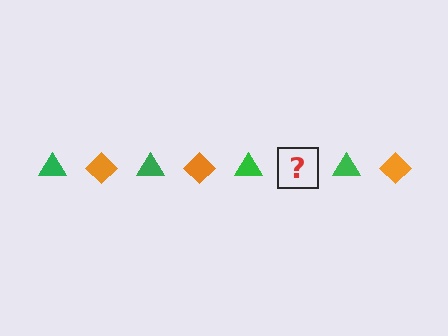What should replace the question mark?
The question mark should be replaced with an orange diamond.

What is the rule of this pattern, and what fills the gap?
The rule is that the pattern alternates between green triangle and orange diamond. The gap should be filled with an orange diamond.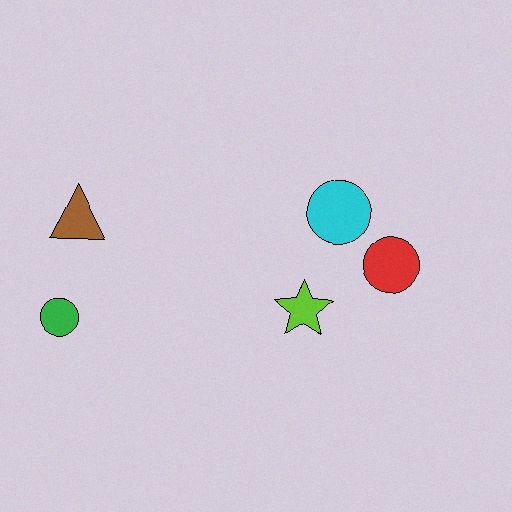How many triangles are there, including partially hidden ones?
There is 1 triangle.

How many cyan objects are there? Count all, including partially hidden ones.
There is 1 cyan object.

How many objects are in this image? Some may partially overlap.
There are 5 objects.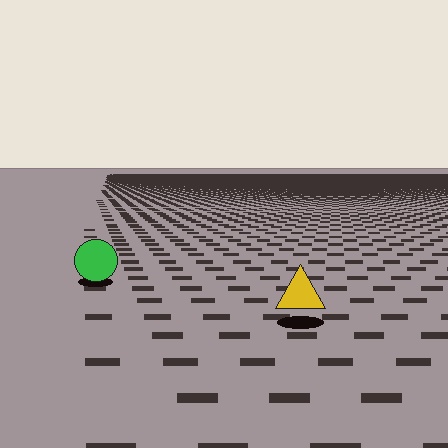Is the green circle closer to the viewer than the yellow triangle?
No. The yellow triangle is closer — you can tell from the texture gradient: the ground texture is coarser near it.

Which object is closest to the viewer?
The yellow triangle is closest. The texture marks near it are larger and more spread out.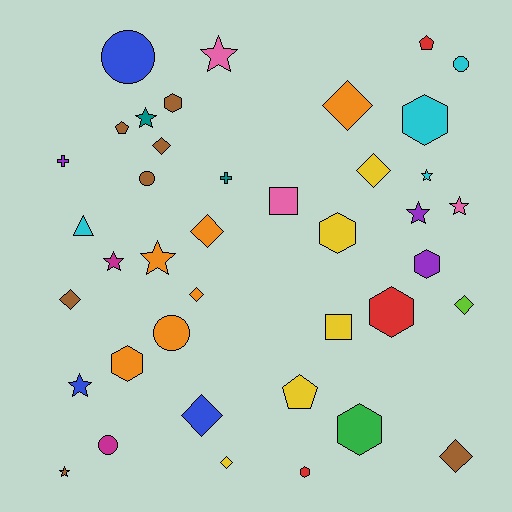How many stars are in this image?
There are 9 stars.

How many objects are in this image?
There are 40 objects.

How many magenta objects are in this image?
There are 2 magenta objects.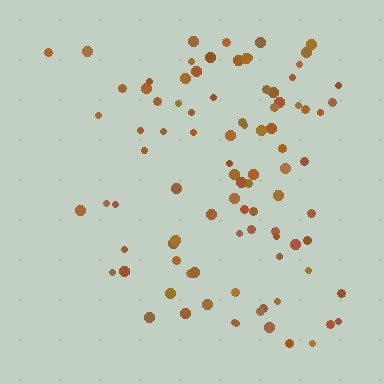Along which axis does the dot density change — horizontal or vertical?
Horizontal.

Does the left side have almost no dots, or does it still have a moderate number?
Still a moderate number, just noticeably fewer than the right.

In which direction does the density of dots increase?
From left to right, with the right side densest.